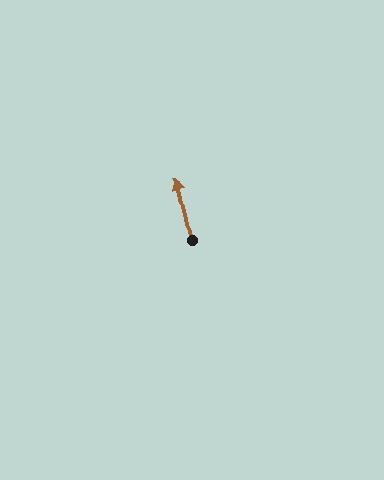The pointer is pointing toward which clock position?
Roughly 12 o'clock.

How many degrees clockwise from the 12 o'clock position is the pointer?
Approximately 347 degrees.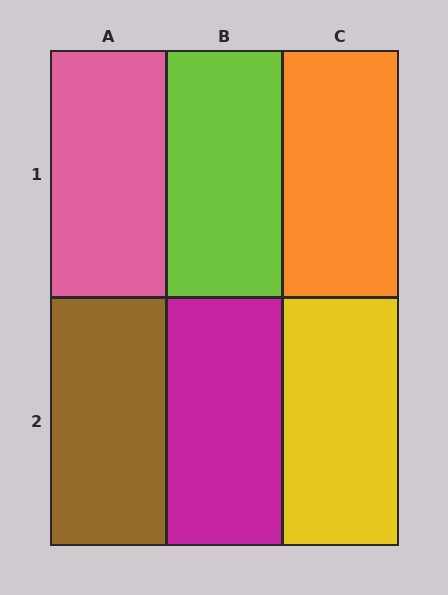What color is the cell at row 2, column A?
Brown.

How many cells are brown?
1 cell is brown.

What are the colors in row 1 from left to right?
Pink, lime, orange.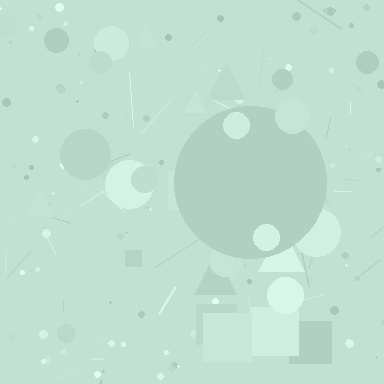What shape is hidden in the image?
A circle is hidden in the image.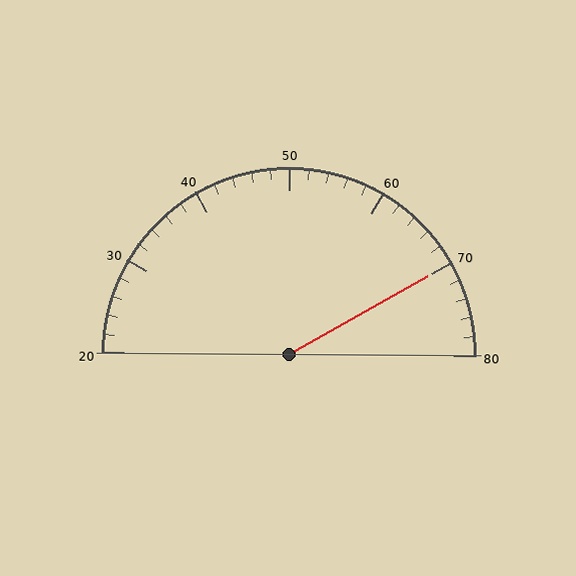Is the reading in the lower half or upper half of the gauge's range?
The reading is in the upper half of the range (20 to 80).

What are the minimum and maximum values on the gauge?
The gauge ranges from 20 to 80.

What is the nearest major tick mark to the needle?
The nearest major tick mark is 70.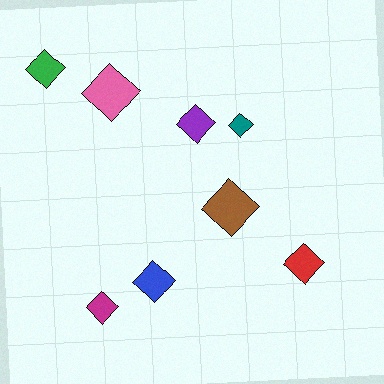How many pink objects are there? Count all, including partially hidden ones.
There is 1 pink object.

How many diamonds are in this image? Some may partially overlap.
There are 8 diamonds.